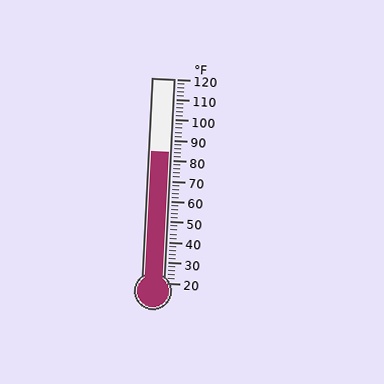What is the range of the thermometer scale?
The thermometer scale ranges from 20°F to 120°F.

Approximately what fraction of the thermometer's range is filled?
The thermometer is filled to approximately 65% of its range.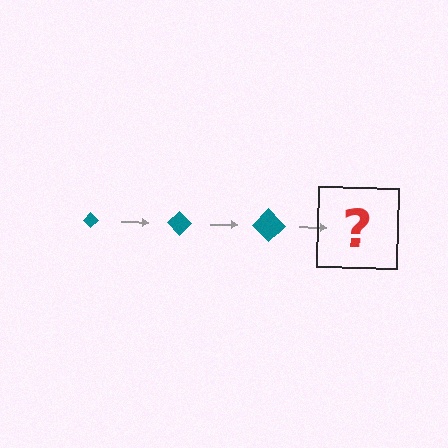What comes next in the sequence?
The next element should be a teal diamond, larger than the previous one.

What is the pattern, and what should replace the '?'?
The pattern is that the diamond gets progressively larger each step. The '?' should be a teal diamond, larger than the previous one.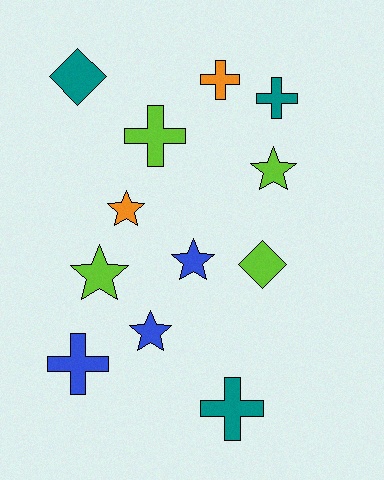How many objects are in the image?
There are 12 objects.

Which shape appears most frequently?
Star, with 5 objects.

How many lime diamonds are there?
There is 1 lime diamond.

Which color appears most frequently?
Lime, with 4 objects.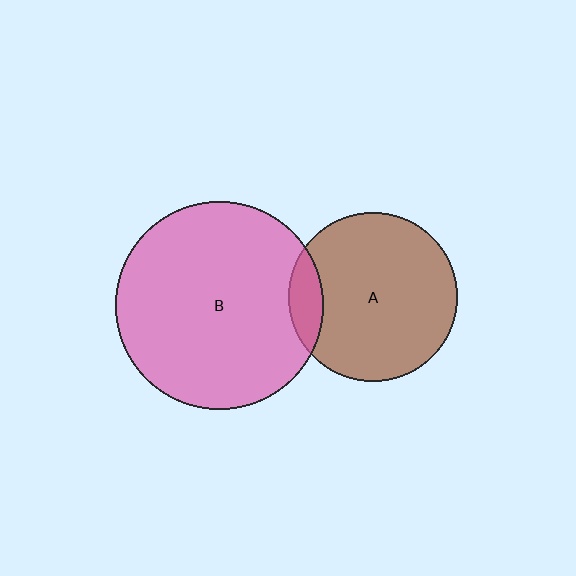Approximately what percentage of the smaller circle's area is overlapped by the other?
Approximately 10%.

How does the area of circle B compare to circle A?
Approximately 1.5 times.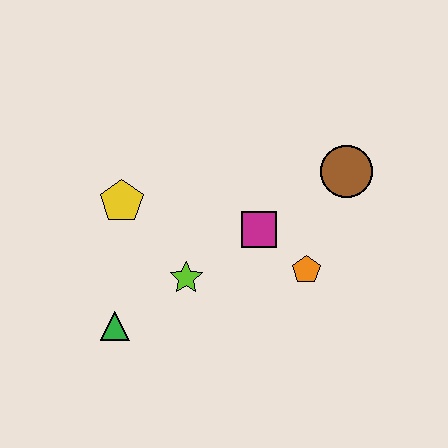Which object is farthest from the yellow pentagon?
The brown circle is farthest from the yellow pentagon.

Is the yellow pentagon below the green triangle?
No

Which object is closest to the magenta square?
The orange pentagon is closest to the magenta square.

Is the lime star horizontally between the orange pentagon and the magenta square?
No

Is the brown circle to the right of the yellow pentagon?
Yes